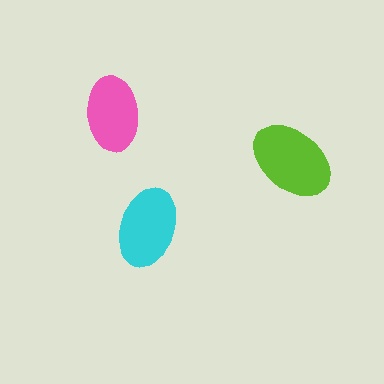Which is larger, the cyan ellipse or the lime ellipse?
The lime one.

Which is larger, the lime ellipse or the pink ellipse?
The lime one.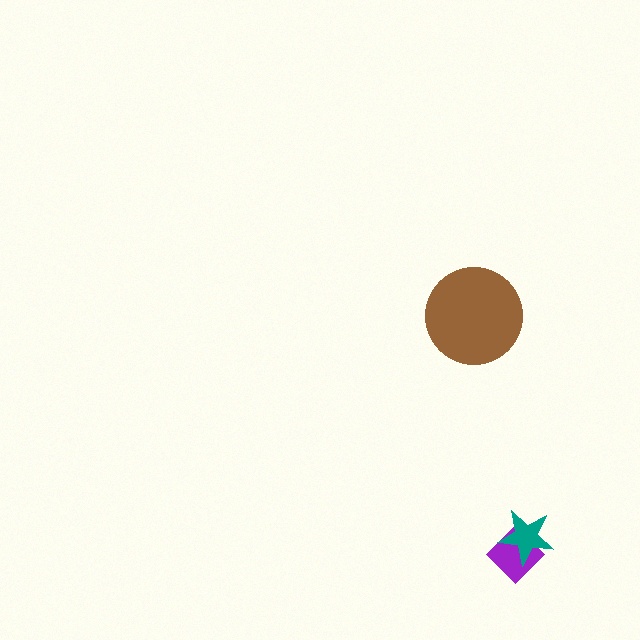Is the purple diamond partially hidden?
Yes, it is partially covered by another shape.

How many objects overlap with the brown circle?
0 objects overlap with the brown circle.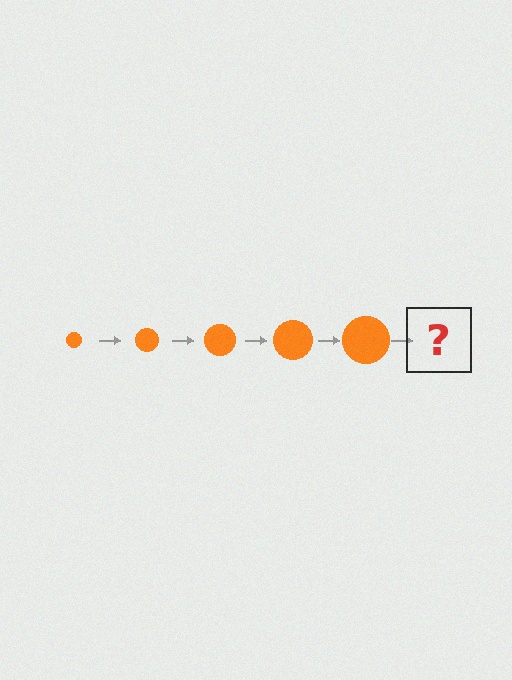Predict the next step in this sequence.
The next step is an orange circle, larger than the previous one.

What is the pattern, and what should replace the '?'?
The pattern is that the circle gets progressively larger each step. The '?' should be an orange circle, larger than the previous one.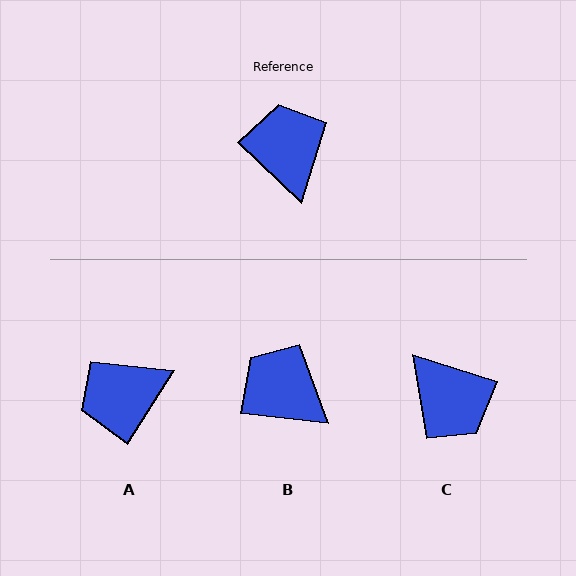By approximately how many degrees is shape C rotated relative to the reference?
Approximately 154 degrees clockwise.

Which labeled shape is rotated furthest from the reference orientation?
C, about 154 degrees away.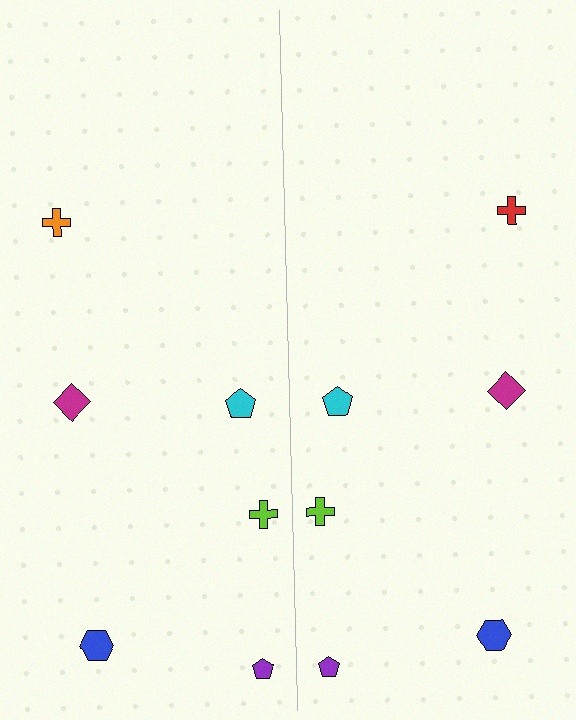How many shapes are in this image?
There are 12 shapes in this image.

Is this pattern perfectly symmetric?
No, the pattern is not perfectly symmetric. The red cross on the right side breaks the symmetry — its mirror counterpart is orange.